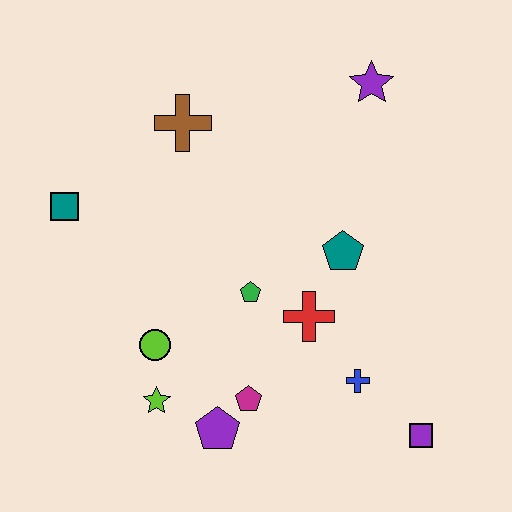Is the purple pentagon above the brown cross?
No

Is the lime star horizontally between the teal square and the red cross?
Yes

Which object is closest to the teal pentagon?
The red cross is closest to the teal pentagon.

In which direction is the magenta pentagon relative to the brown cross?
The magenta pentagon is below the brown cross.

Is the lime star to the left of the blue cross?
Yes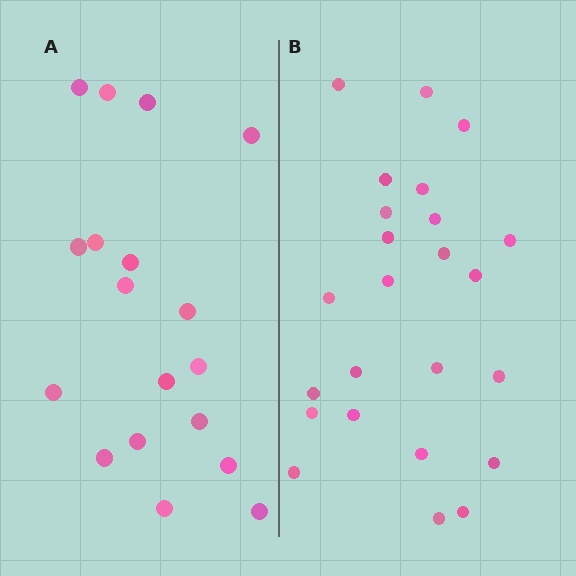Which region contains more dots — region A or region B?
Region B (the right region) has more dots.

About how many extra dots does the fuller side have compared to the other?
Region B has about 6 more dots than region A.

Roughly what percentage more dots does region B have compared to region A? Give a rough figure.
About 35% more.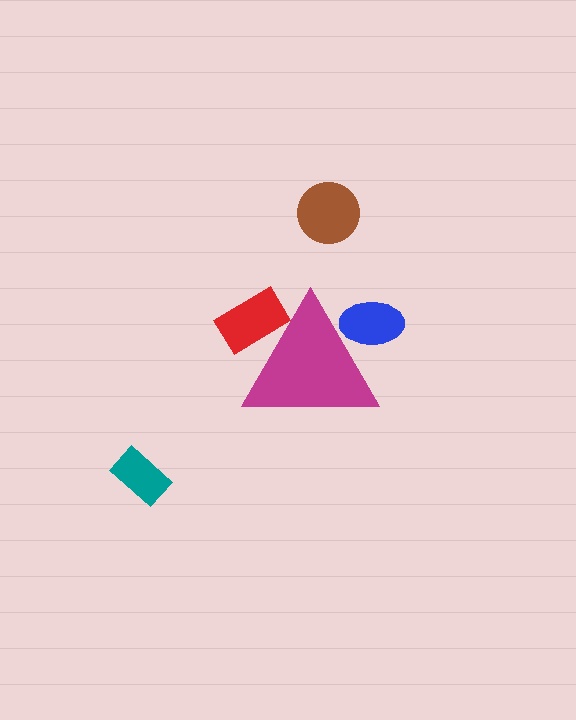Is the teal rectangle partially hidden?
No, the teal rectangle is fully visible.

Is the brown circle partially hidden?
No, the brown circle is fully visible.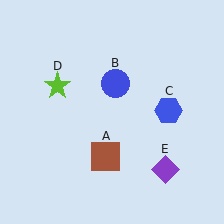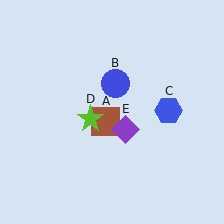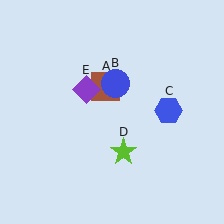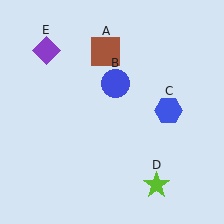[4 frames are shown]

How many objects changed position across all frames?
3 objects changed position: brown square (object A), lime star (object D), purple diamond (object E).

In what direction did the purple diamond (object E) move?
The purple diamond (object E) moved up and to the left.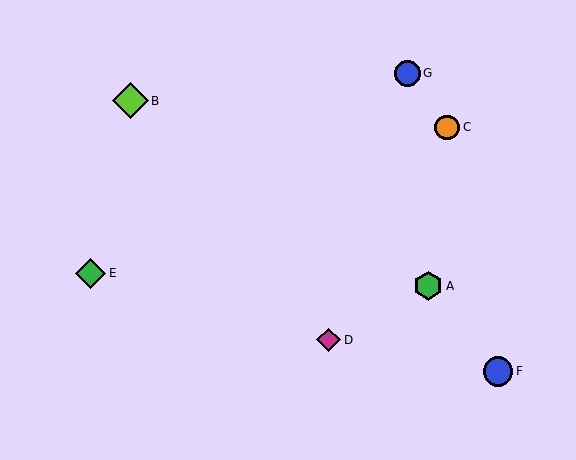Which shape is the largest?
The lime diamond (labeled B) is the largest.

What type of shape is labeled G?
Shape G is a blue circle.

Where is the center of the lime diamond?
The center of the lime diamond is at (130, 101).